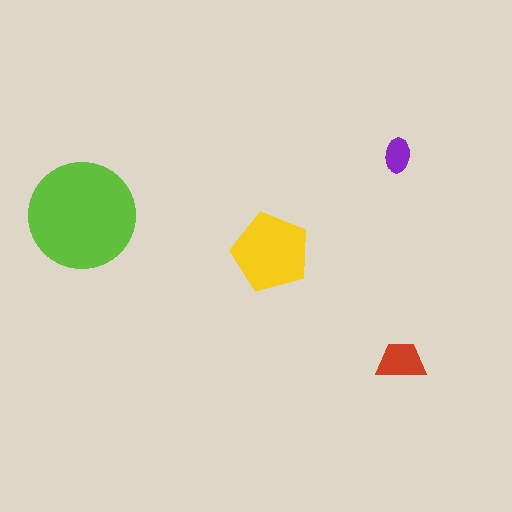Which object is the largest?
The lime circle.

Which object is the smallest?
The purple ellipse.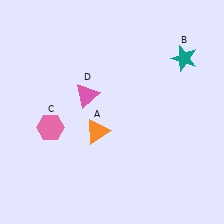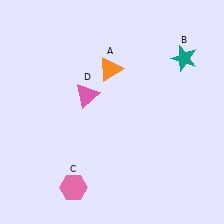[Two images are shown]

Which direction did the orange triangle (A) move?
The orange triangle (A) moved up.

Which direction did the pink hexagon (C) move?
The pink hexagon (C) moved down.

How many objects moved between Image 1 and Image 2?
2 objects moved between the two images.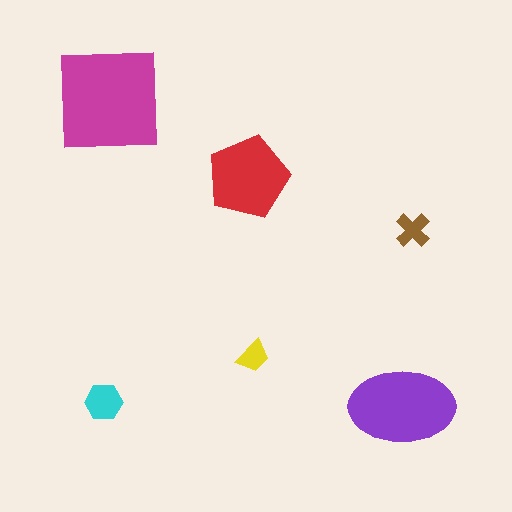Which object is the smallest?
The yellow trapezoid.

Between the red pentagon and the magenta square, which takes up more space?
The magenta square.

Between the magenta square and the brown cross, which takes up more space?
The magenta square.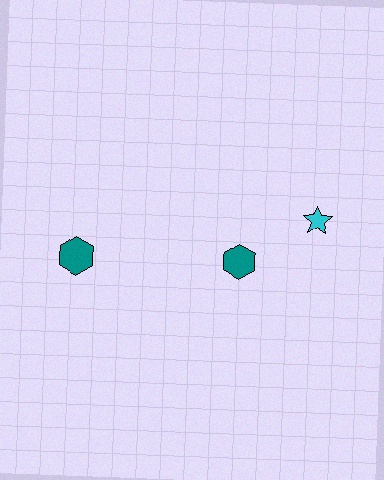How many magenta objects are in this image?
There are no magenta objects.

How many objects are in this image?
There are 3 objects.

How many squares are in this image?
There are no squares.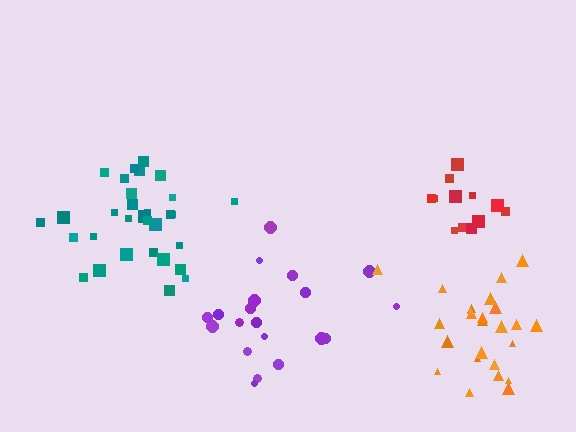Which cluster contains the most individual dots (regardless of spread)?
Teal (31).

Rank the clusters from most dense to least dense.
teal, orange, red, purple.